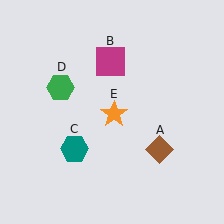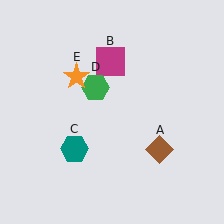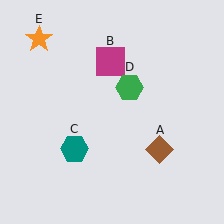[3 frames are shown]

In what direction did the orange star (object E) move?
The orange star (object E) moved up and to the left.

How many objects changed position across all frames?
2 objects changed position: green hexagon (object D), orange star (object E).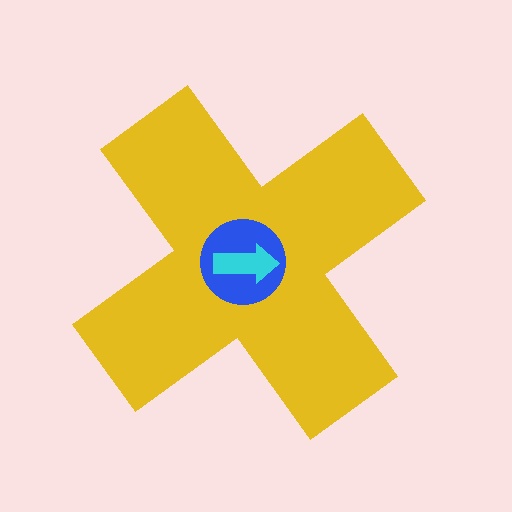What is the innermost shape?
The cyan arrow.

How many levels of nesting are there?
3.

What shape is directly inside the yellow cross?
The blue circle.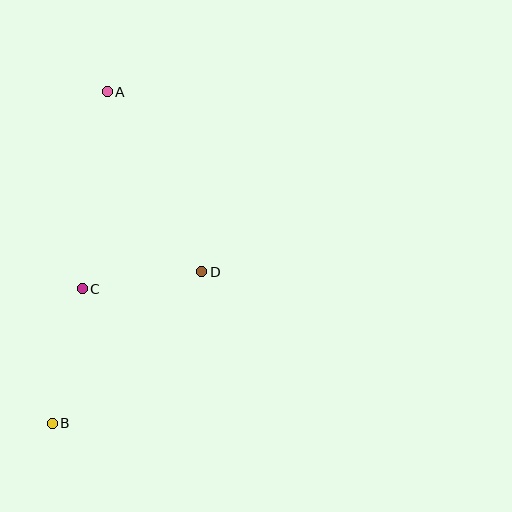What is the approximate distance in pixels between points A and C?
The distance between A and C is approximately 199 pixels.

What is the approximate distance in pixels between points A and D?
The distance between A and D is approximately 203 pixels.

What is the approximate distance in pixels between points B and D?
The distance between B and D is approximately 213 pixels.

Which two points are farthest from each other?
Points A and B are farthest from each other.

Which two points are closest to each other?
Points C and D are closest to each other.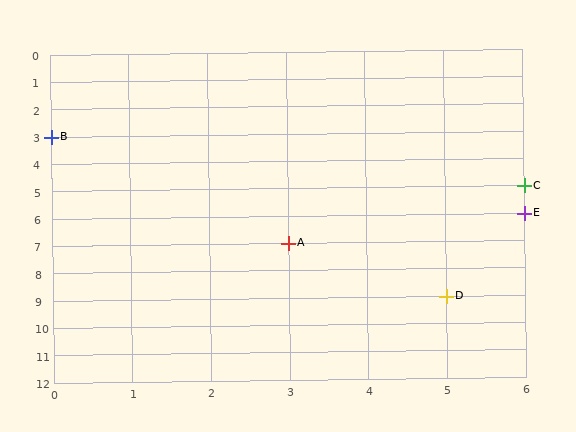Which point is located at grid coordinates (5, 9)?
Point D is at (5, 9).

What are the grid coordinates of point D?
Point D is at grid coordinates (5, 9).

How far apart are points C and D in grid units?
Points C and D are 1 column and 4 rows apart (about 4.1 grid units diagonally).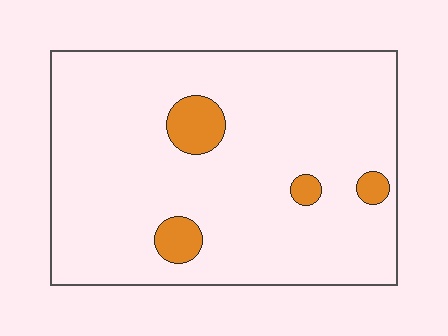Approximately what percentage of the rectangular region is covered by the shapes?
Approximately 10%.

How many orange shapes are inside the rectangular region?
4.